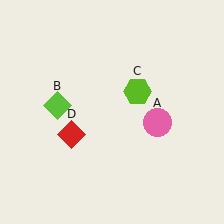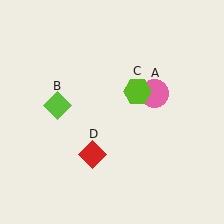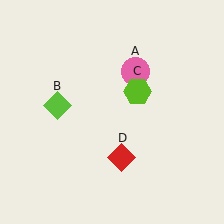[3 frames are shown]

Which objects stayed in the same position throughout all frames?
Lime diamond (object B) and lime hexagon (object C) remained stationary.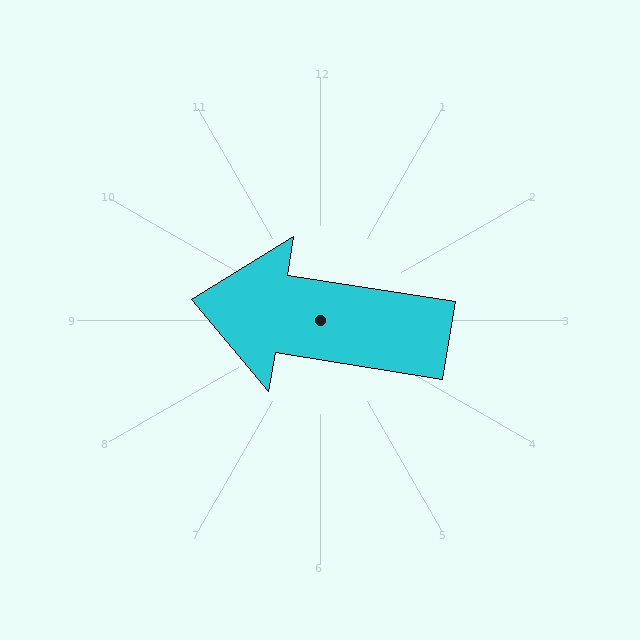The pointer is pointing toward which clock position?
Roughly 9 o'clock.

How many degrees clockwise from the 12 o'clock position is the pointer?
Approximately 279 degrees.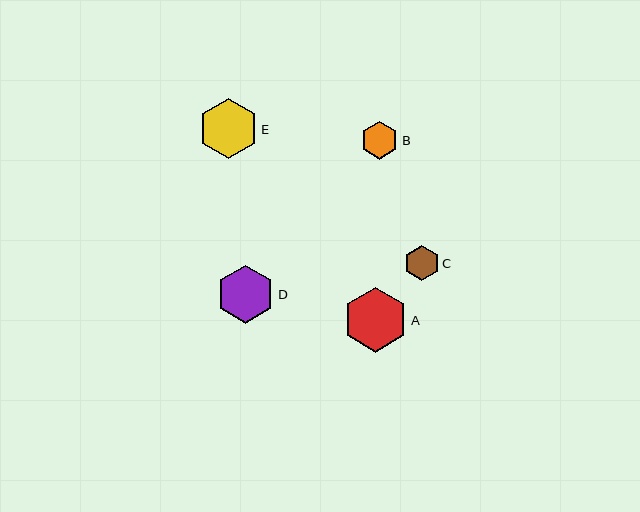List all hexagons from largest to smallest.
From largest to smallest: A, E, D, B, C.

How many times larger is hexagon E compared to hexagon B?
Hexagon E is approximately 1.6 times the size of hexagon B.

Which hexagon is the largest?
Hexagon A is the largest with a size of approximately 65 pixels.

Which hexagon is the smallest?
Hexagon C is the smallest with a size of approximately 35 pixels.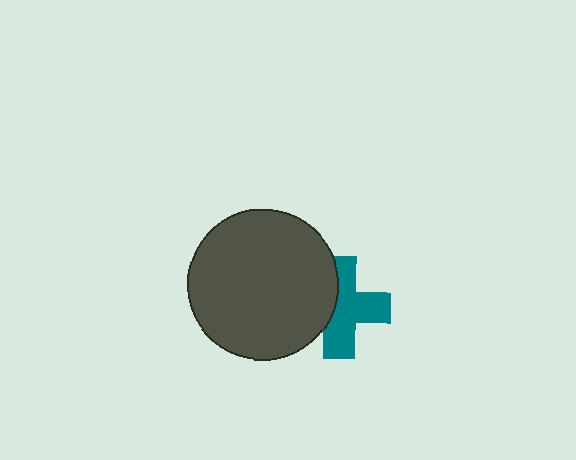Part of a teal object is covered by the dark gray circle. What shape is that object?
It is a cross.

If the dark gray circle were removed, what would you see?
You would see the complete teal cross.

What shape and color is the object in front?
The object in front is a dark gray circle.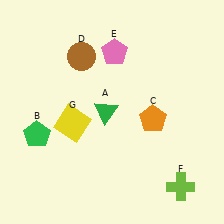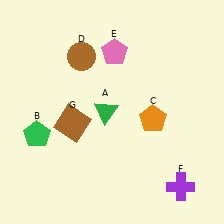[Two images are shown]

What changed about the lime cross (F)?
In Image 1, F is lime. In Image 2, it changed to purple.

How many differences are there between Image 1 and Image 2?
There are 2 differences between the two images.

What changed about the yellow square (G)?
In Image 1, G is yellow. In Image 2, it changed to brown.